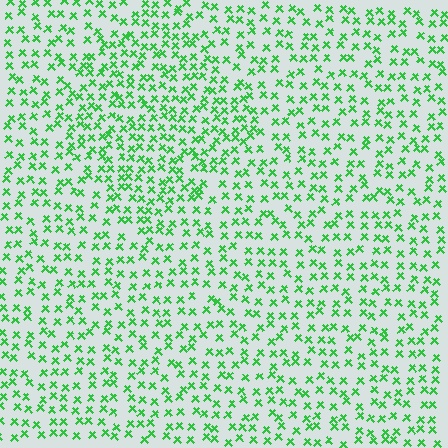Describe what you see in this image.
The image contains small green elements arranged at two different densities. A diamond-shaped region is visible where the elements are more densely packed than the surrounding area.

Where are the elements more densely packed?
The elements are more densely packed inside the diamond boundary.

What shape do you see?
I see a diamond.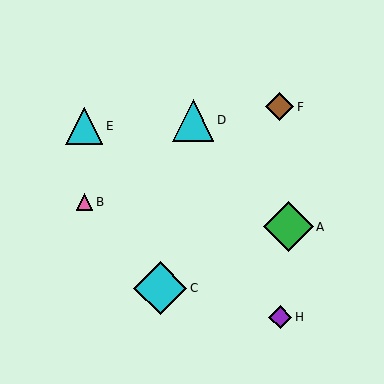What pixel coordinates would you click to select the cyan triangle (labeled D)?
Click at (193, 120) to select the cyan triangle D.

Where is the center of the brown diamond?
The center of the brown diamond is at (280, 107).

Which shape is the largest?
The cyan diamond (labeled C) is the largest.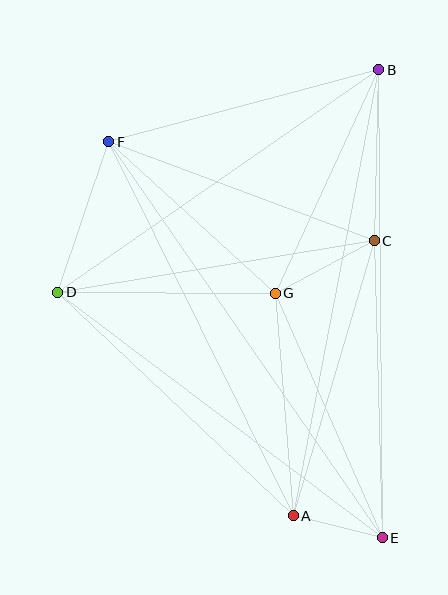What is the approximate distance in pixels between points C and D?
The distance between C and D is approximately 320 pixels.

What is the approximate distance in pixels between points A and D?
The distance between A and D is approximately 325 pixels.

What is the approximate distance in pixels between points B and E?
The distance between B and E is approximately 468 pixels.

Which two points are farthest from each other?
Points E and F are farthest from each other.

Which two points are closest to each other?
Points A and E are closest to each other.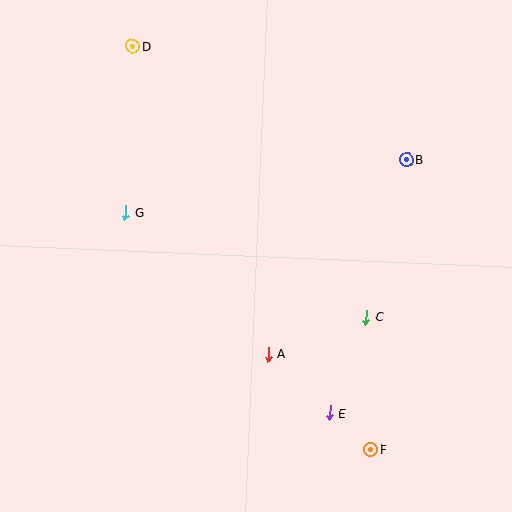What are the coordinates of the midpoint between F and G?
The midpoint between F and G is at (248, 331).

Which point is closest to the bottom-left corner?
Point A is closest to the bottom-left corner.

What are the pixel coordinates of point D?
Point D is at (133, 46).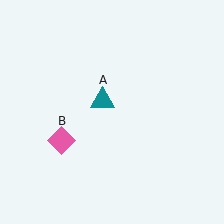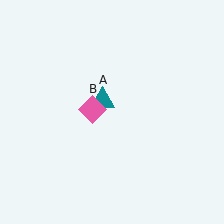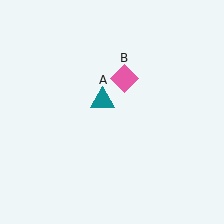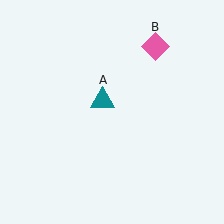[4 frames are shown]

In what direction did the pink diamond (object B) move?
The pink diamond (object B) moved up and to the right.